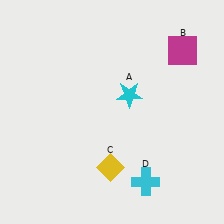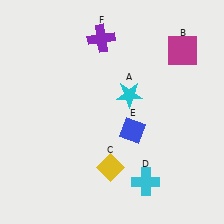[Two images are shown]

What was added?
A blue diamond (E), a purple cross (F) were added in Image 2.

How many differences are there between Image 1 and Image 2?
There are 2 differences between the two images.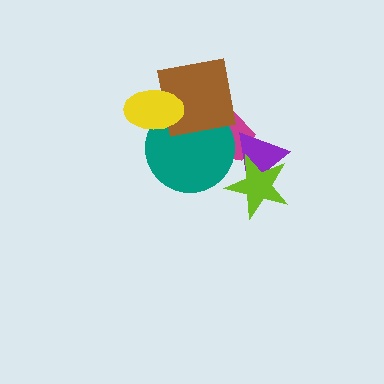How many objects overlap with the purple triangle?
2 objects overlap with the purple triangle.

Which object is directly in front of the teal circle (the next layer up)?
The brown square is directly in front of the teal circle.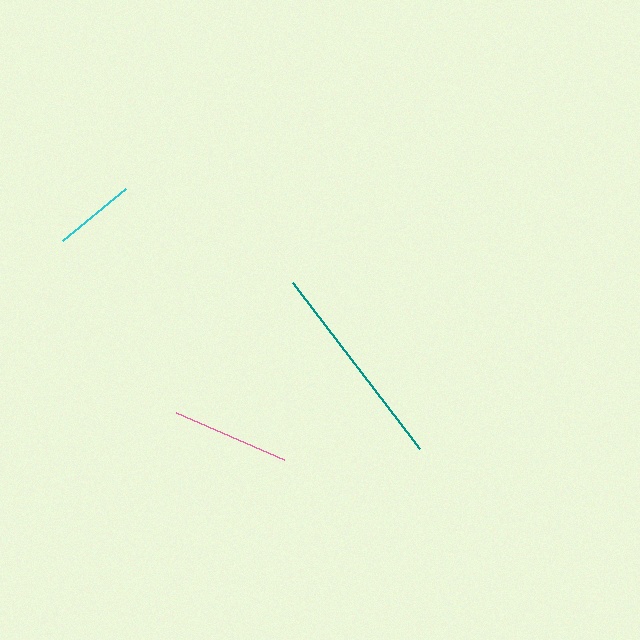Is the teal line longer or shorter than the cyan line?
The teal line is longer than the cyan line.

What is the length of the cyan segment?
The cyan segment is approximately 81 pixels long.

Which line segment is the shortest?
The cyan line is the shortest at approximately 81 pixels.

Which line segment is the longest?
The teal line is the longest at approximately 209 pixels.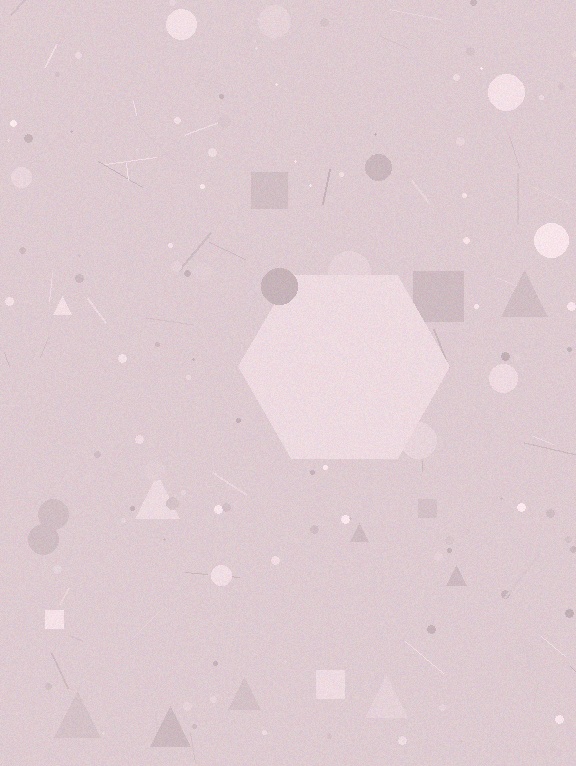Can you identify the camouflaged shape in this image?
The camouflaged shape is a hexagon.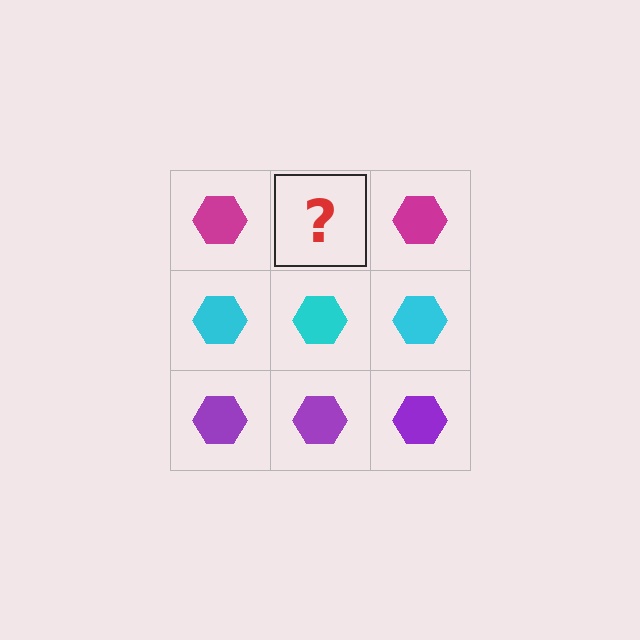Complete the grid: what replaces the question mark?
The question mark should be replaced with a magenta hexagon.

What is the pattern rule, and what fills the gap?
The rule is that each row has a consistent color. The gap should be filled with a magenta hexagon.